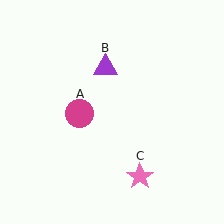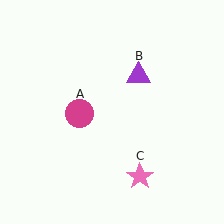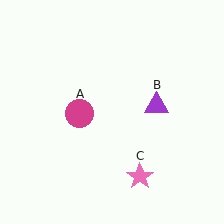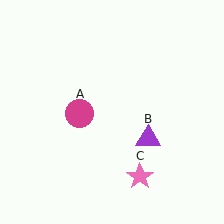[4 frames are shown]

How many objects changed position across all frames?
1 object changed position: purple triangle (object B).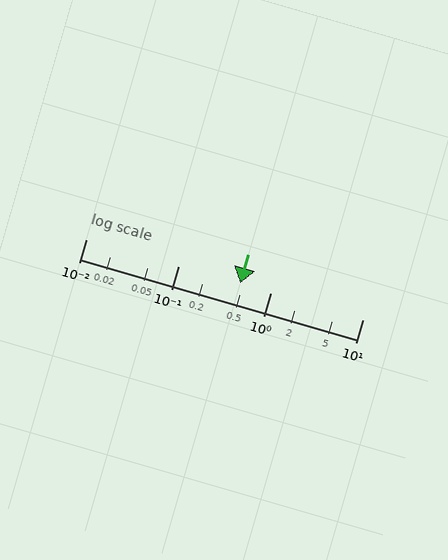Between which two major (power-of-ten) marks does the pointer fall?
The pointer is between 0.1 and 1.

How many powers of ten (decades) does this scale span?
The scale spans 3 decades, from 0.01 to 10.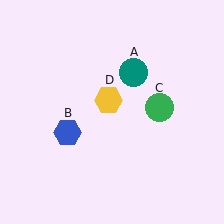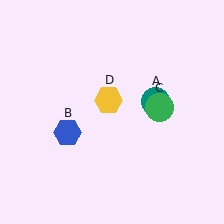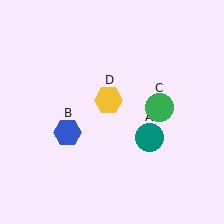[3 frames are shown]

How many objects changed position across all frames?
1 object changed position: teal circle (object A).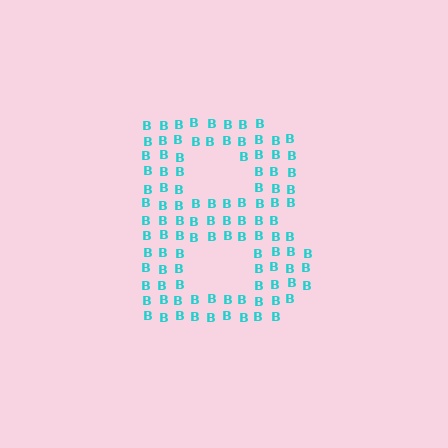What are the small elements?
The small elements are letter B's.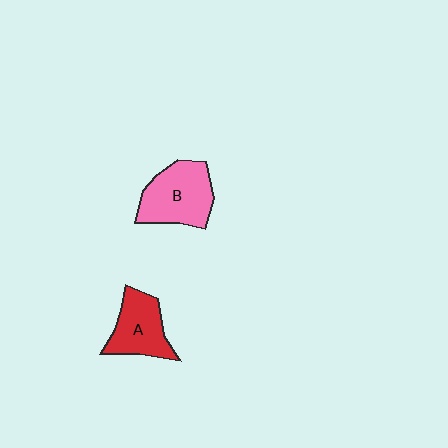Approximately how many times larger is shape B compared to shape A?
Approximately 1.2 times.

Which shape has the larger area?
Shape B (pink).